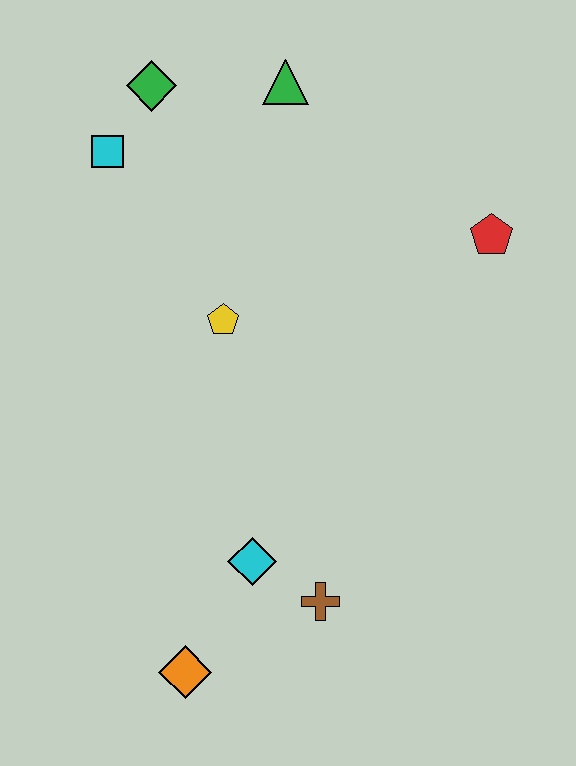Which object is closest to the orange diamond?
The cyan diamond is closest to the orange diamond.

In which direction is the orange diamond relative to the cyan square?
The orange diamond is below the cyan square.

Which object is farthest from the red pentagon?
The orange diamond is farthest from the red pentagon.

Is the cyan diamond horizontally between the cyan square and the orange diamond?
No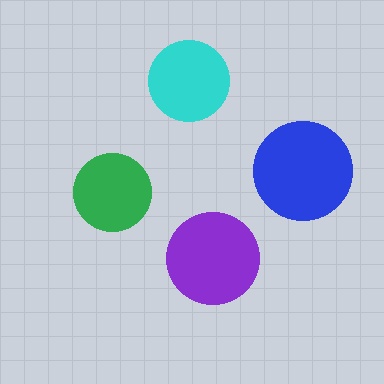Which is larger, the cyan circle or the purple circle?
The purple one.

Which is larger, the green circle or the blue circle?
The blue one.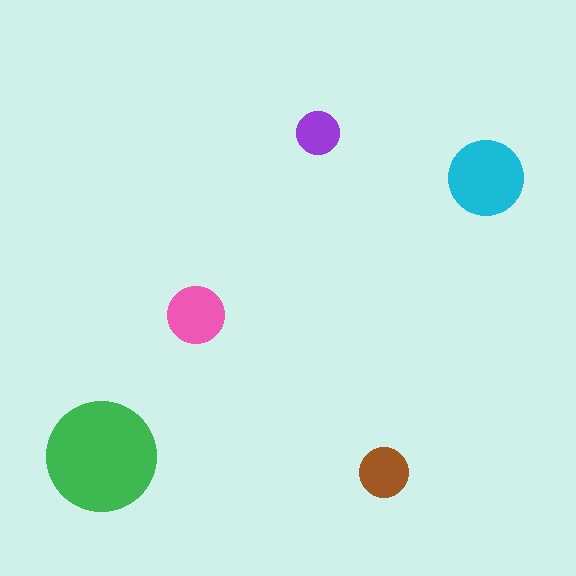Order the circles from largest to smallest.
the green one, the cyan one, the pink one, the brown one, the purple one.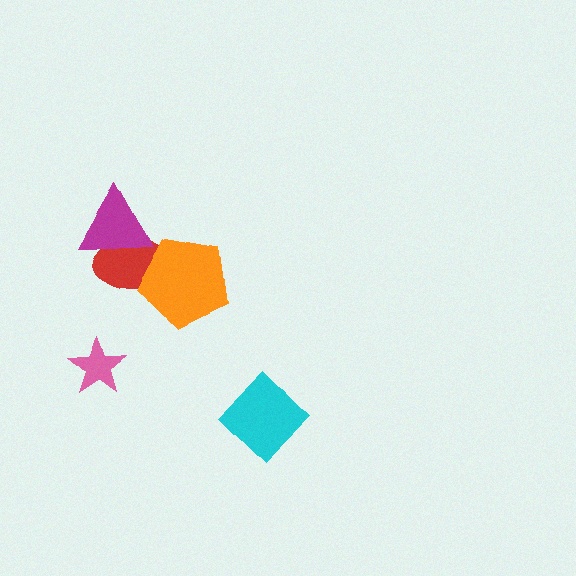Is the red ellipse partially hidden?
Yes, it is partially covered by another shape.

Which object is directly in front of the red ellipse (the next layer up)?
The orange pentagon is directly in front of the red ellipse.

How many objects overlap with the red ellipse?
2 objects overlap with the red ellipse.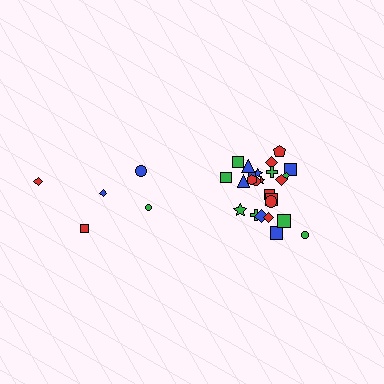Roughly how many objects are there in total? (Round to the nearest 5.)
Roughly 30 objects in total.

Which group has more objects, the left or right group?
The right group.